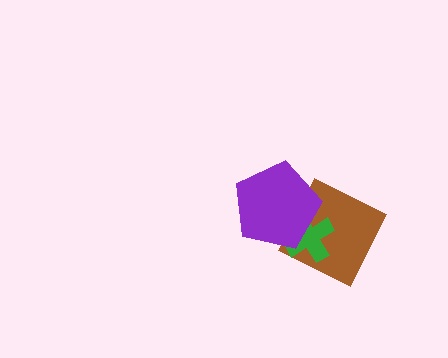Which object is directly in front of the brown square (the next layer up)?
The green cross is directly in front of the brown square.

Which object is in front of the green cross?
The purple pentagon is in front of the green cross.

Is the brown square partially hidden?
Yes, it is partially covered by another shape.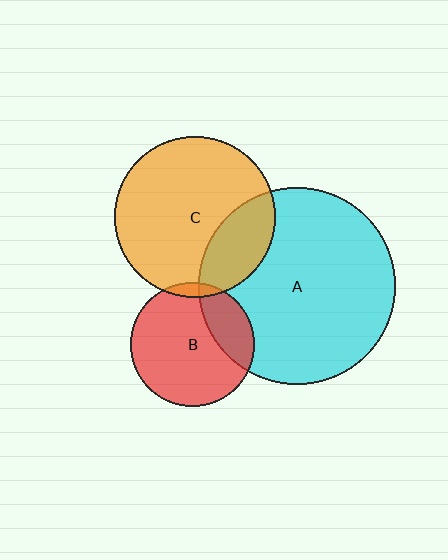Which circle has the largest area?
Circle A (cyan).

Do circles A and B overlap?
Yes.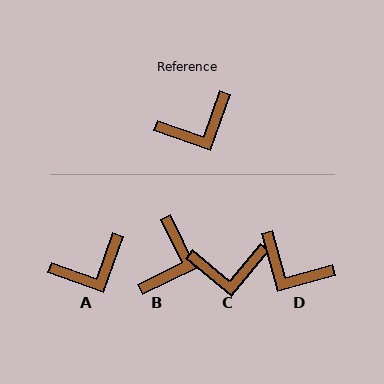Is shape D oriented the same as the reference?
No, it is off by about 55 degrees.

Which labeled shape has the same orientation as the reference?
A.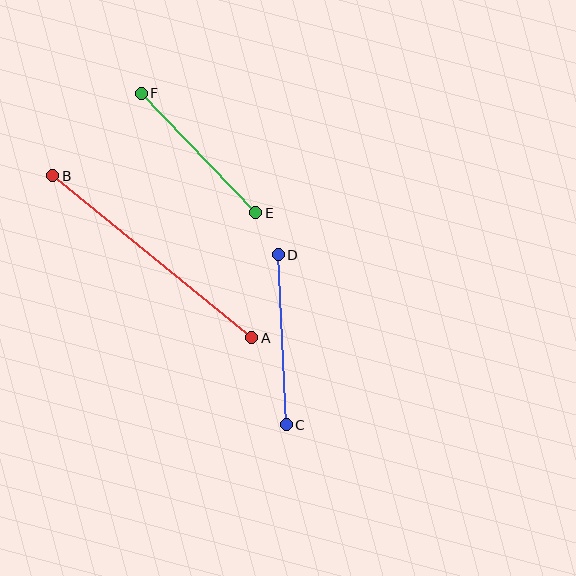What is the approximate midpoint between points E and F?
The midpoint is at approximately (198, 153) pixels.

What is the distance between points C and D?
The distance is approximately 170 pixels.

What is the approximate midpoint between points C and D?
The midpoint is at approximately (282, 340) pixels.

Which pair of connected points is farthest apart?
Points A and B are farthest apart.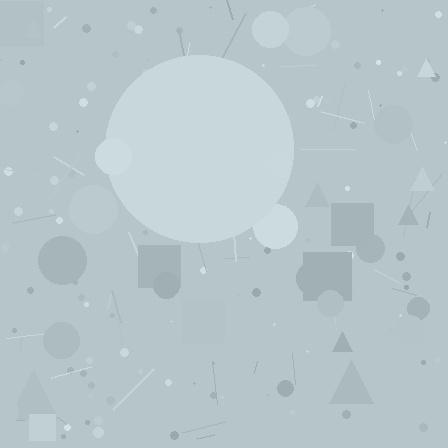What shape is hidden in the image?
A circle is hidden in the image.